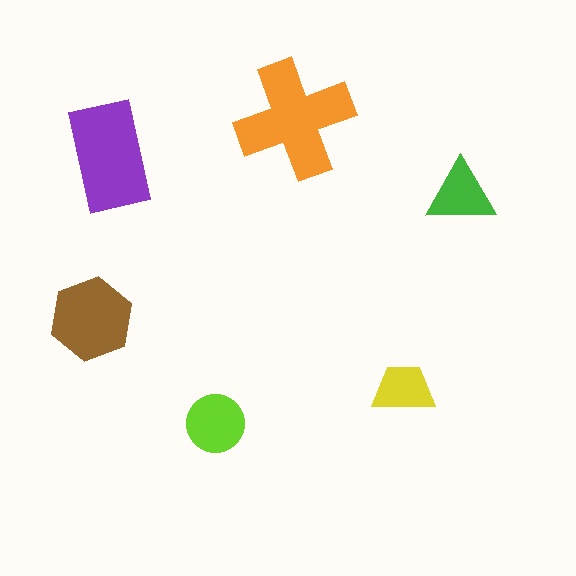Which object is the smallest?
The yellow trapezoid.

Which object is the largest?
The orange cross.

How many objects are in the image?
There are 6 objects in the image.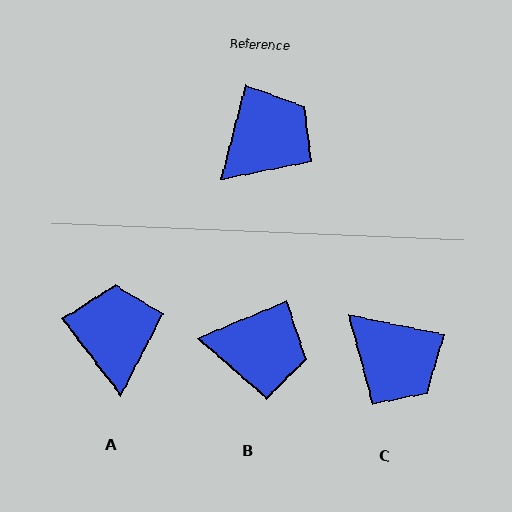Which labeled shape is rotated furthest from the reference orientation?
C, about 86 degrees away.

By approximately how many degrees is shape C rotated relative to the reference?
Approximately 86 degrees clockwise.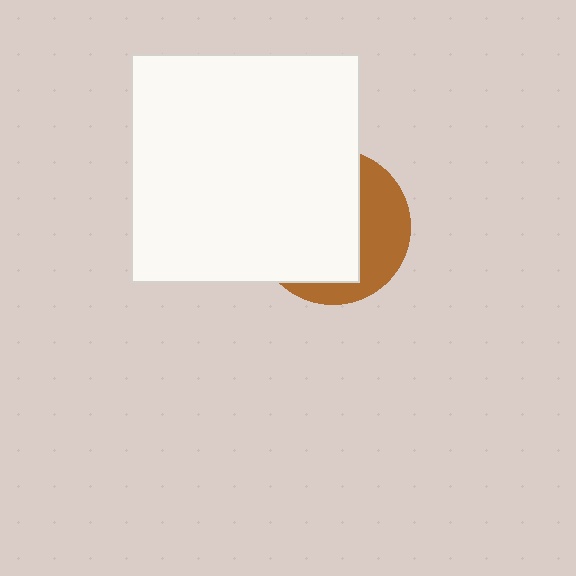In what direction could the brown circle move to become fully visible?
The brown circle could move right. That would shift it out from behind the white square entirely.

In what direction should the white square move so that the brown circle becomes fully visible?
The white square should move left. That is the shortest direction to clear the overlap and leave the brown circle fully visible.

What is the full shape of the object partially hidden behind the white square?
The partially hidden object is a brown circle.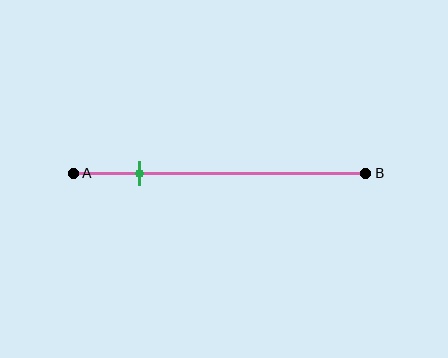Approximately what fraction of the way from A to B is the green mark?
The green mark is approximately 25% of the way from A to B.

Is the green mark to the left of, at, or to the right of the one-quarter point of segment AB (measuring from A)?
The green mark is approximately at the one-quarter point of segment AB.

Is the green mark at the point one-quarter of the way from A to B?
Yes, the mark is approximately at the one-quarter point.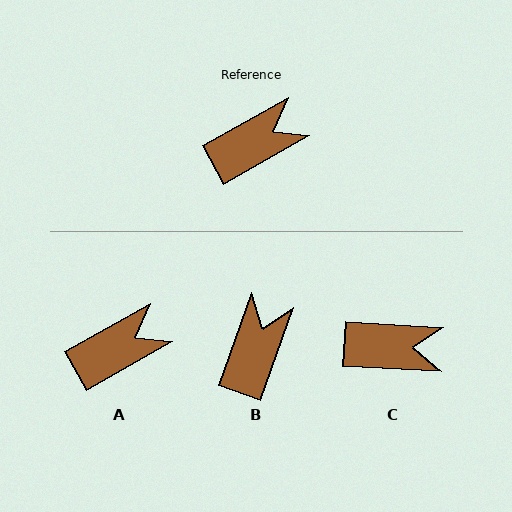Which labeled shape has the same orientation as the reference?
A.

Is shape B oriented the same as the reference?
No, it is off by about 41 degrees.